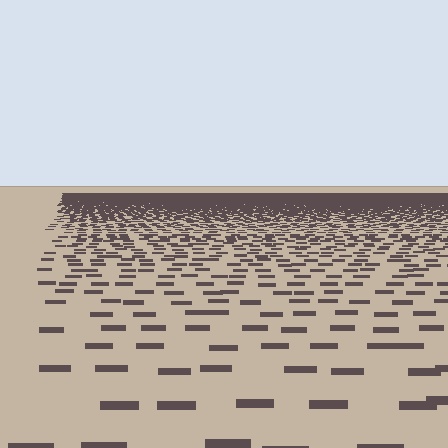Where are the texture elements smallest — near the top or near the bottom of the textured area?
Near the top.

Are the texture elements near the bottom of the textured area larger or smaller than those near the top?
Larger. Near the bottom, elements are closer to the viewer and appear at a bigger on-screen size.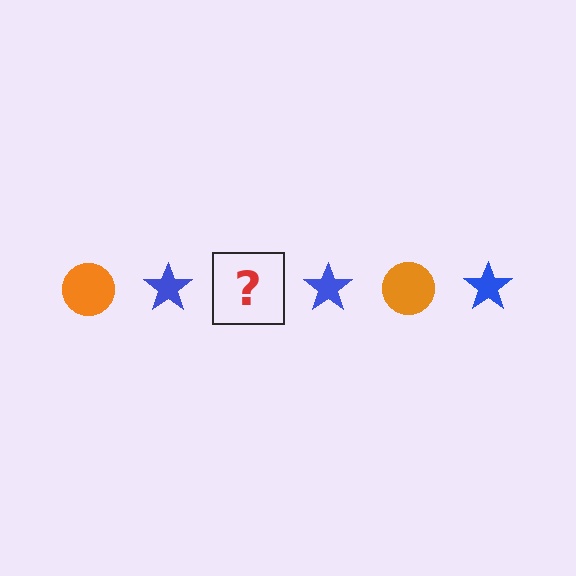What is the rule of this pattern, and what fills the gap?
The rule is that the pattern alternates between orange circle and blue star. The gap should be filled with an orange circle.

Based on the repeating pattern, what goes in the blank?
The blank should be an orange circle.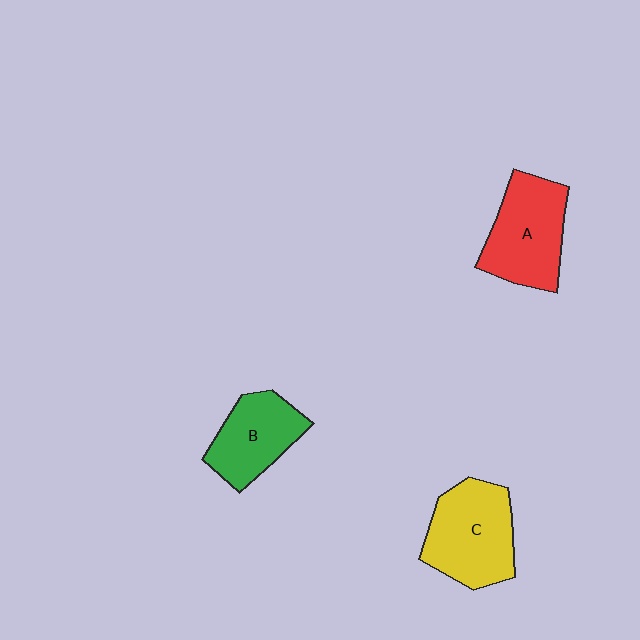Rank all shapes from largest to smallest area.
From largest to smallest: C (yellow), A (red), B (green).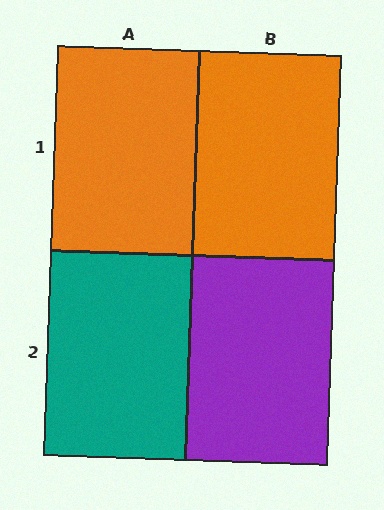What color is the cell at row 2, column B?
Purple.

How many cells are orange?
2 cells are orange.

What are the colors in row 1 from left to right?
Orange, orange.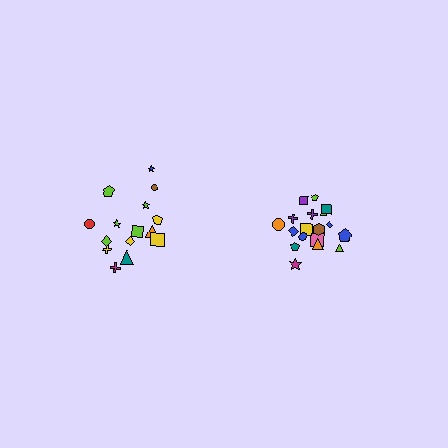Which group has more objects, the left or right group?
The right group.